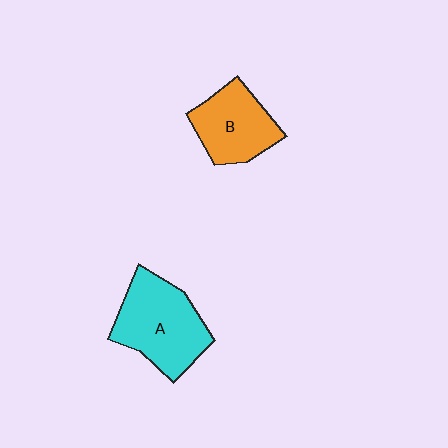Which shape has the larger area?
Shape A (cyan).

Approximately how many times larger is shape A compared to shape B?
Approximately 1.3 times.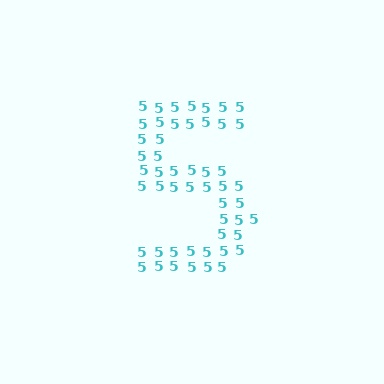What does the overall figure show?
The overall figure shows the digit 5.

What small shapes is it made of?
It is made of small digit 5's.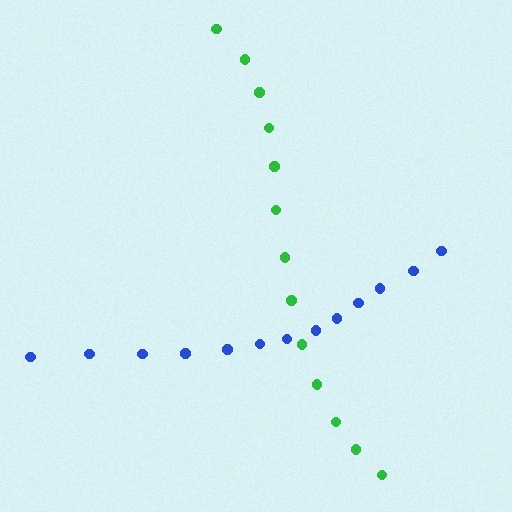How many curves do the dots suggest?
There are 2 distinct paths.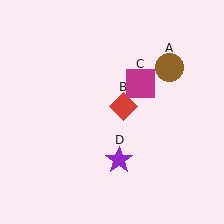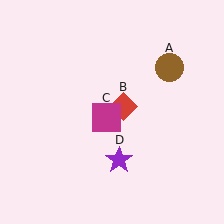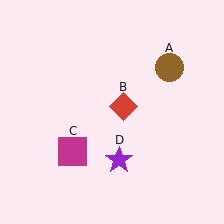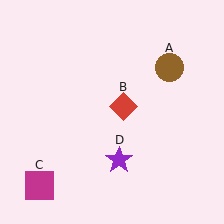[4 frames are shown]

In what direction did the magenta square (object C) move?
The magenta square (object C) moved down and to the left.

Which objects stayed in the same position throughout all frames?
Brown circle (object A) and red diamond (object B) and purple star (object D) remained stationary.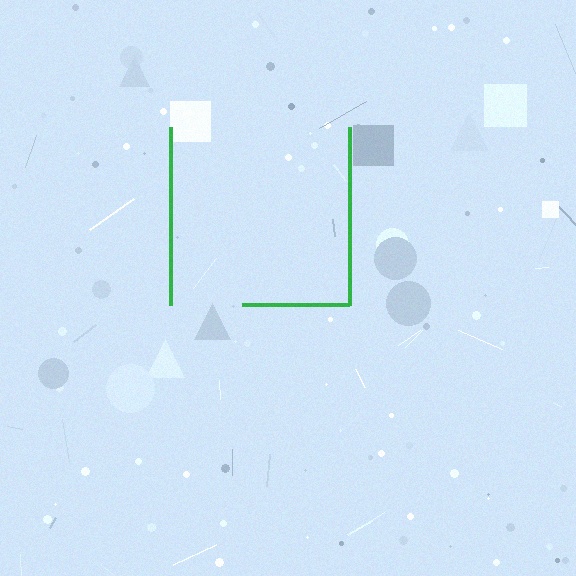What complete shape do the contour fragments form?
The contour fragments form a square.